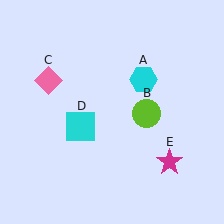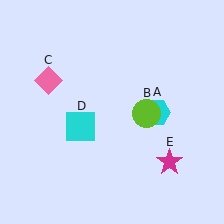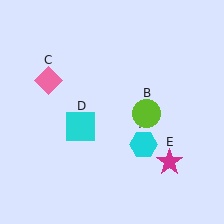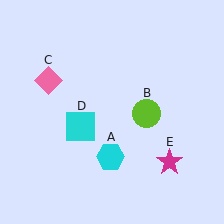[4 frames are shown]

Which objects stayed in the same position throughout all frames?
Lime circle (object B) and pink diamond (object C) and cyan square (object D) and magenta star (object E) remained stationary.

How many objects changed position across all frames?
1 object changed position: cyan hexagon (object A).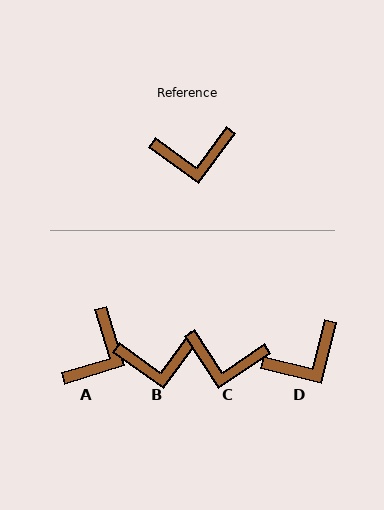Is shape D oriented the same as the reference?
No, it is off by about 22 degrees.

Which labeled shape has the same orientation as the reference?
B.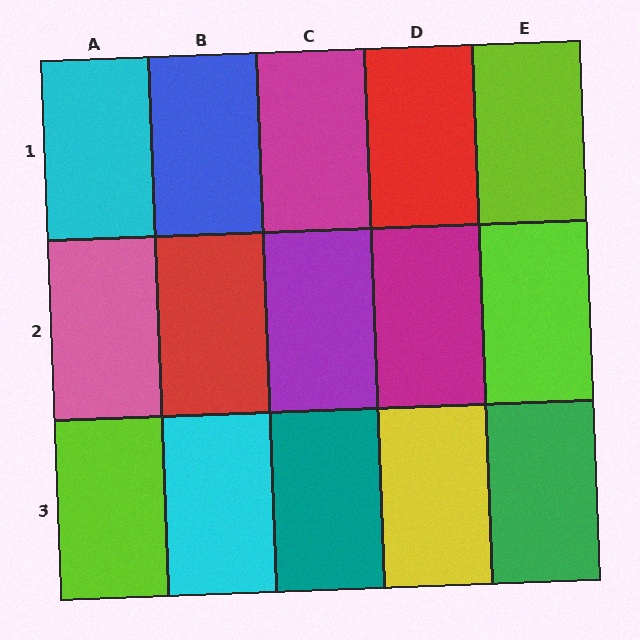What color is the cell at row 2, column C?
Purple.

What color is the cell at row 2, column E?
Lime.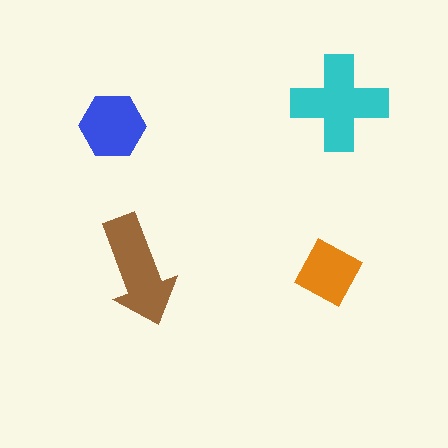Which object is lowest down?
The orange diamond is bottommost.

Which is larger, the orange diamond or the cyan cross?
The cyan cross.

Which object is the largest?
The cyan cross.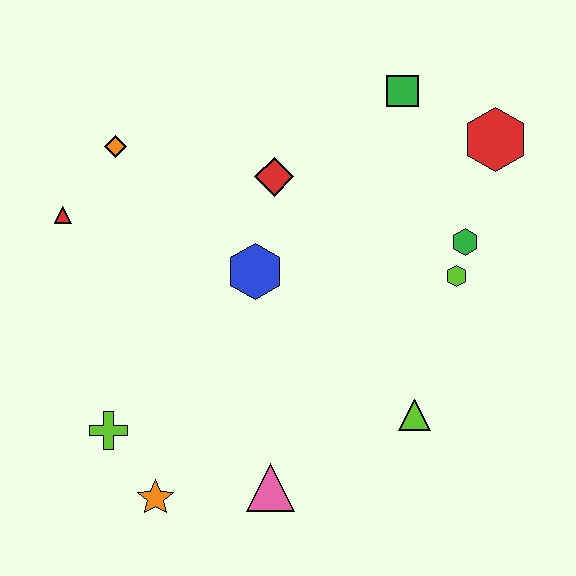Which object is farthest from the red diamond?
The orange star is farthest from the red diamond.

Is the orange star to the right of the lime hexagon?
No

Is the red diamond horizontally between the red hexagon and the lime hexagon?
No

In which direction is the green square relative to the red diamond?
The green square is to the right of the red diamond.